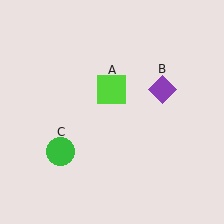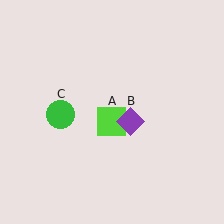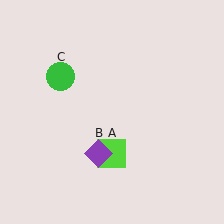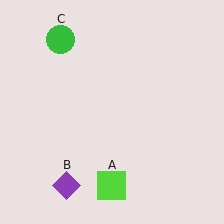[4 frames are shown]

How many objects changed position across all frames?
3 objects changed position: lime square (object A), purple diamond (object B), green circle (object C).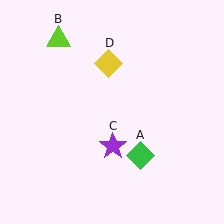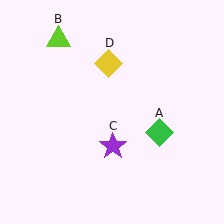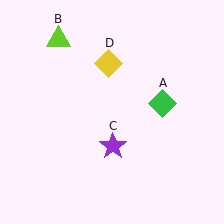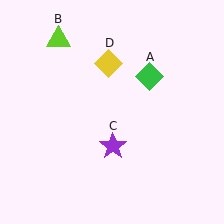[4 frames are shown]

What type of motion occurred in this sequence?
The green diamond (object A) rotated counterclockwise around the center of the scene.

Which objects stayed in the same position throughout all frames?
Lime triangle (object B) and purple star (object C) and yellow diamond (object D) remained stationary.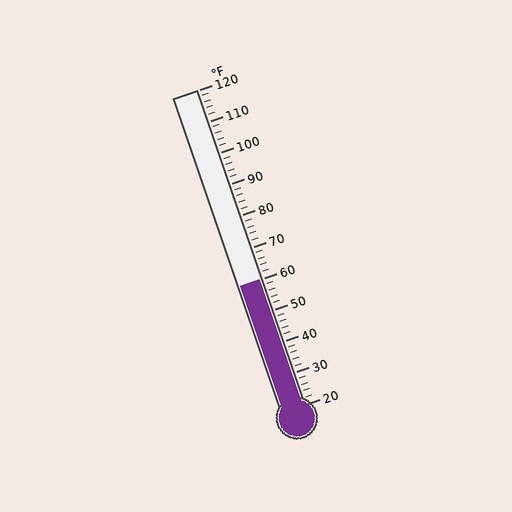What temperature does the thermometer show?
The thermometer shows approximately 60°F.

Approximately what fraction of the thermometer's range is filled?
The thermometer is filled to approximately 40% of its range.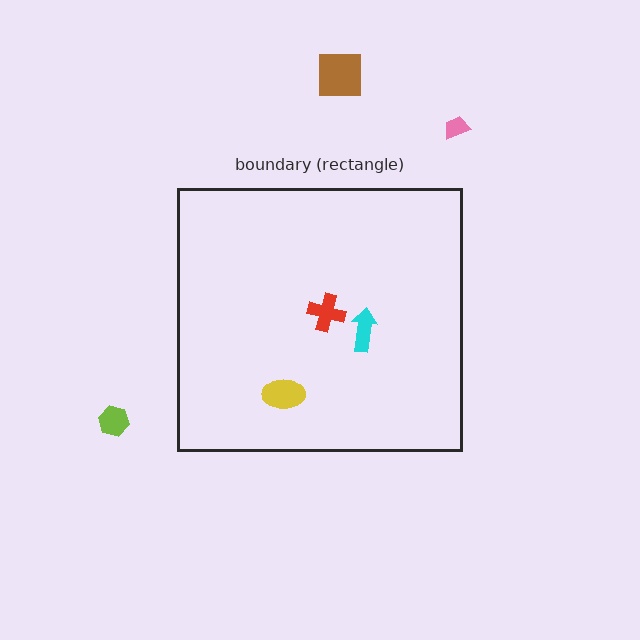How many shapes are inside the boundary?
3 inside, 3 outside.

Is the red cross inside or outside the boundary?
Inside.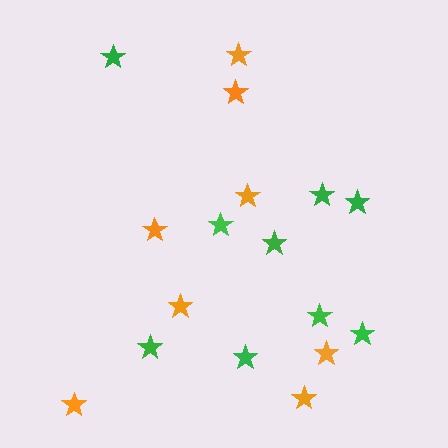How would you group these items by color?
There are 2 groups: one group of orange stars (8) and one group of green stars (9).